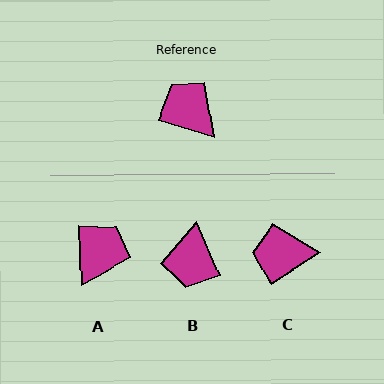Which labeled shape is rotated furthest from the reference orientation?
B, about 131 degrees away.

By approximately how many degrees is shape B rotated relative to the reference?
Approximately 131 degrees counter-clockwise.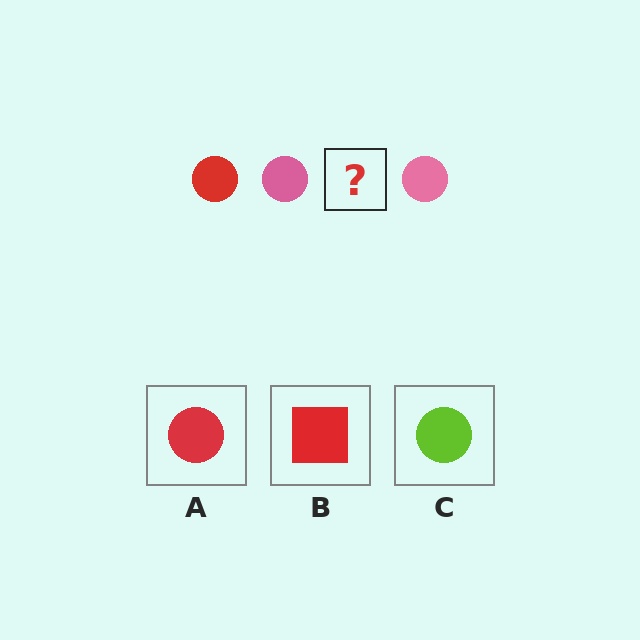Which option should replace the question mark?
Option A.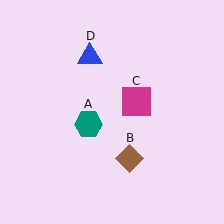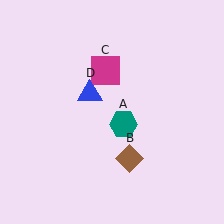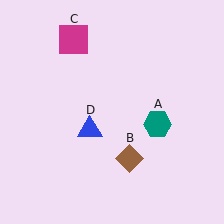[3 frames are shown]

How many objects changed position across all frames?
3 objects changed position: teal hexagon (object A), magenta square (object C), blue triangle (object D).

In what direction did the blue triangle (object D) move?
The blue triangle (object D) moved down.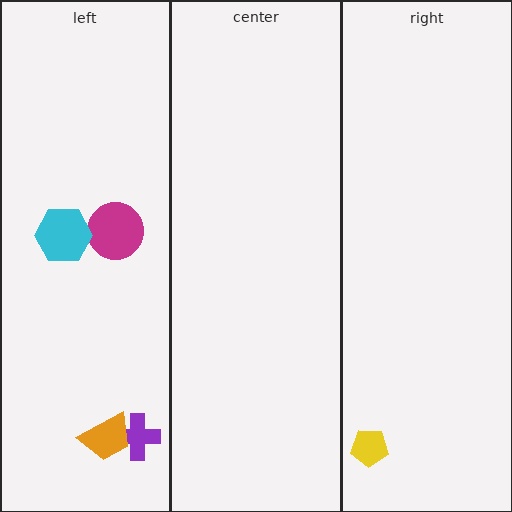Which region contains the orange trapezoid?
The left region.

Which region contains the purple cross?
The left region.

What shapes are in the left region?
The magenta circle, the purple cross, the orange trapezoid, the cyan hexagon.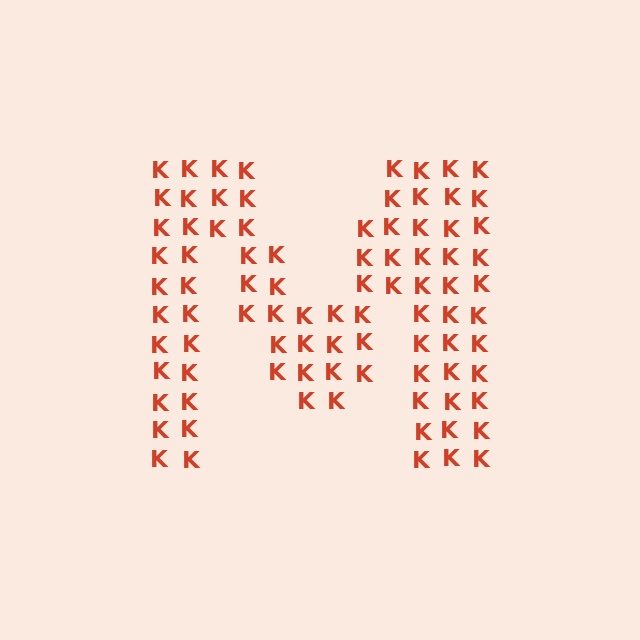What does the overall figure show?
The overall figure shows the letter M.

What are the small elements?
The small elements are letter K's.